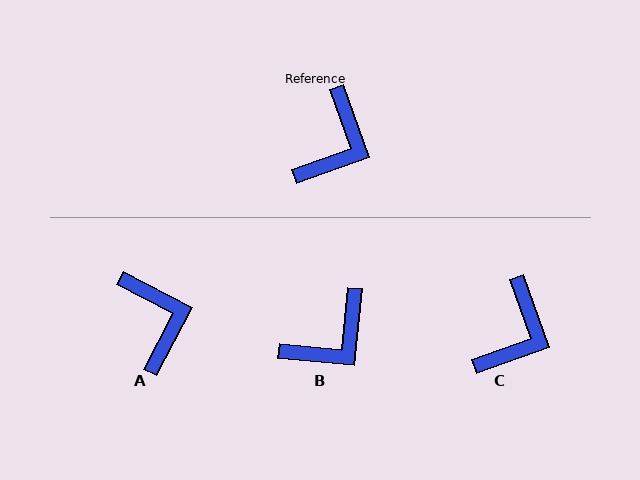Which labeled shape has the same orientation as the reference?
C.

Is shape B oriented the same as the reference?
No, it is off by about 25 degrees.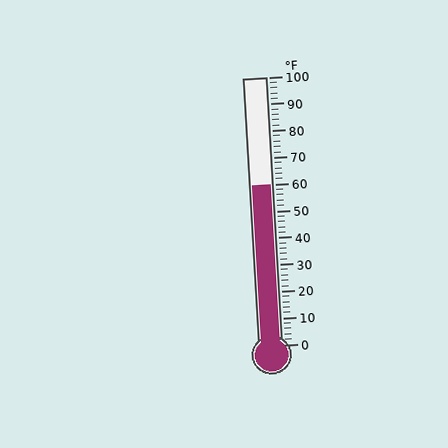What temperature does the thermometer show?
The thermometer shows approximately 60°F.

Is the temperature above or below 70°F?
The temperature is below 70°F.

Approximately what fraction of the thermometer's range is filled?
The thermometer is filled to approximately 60% of its range.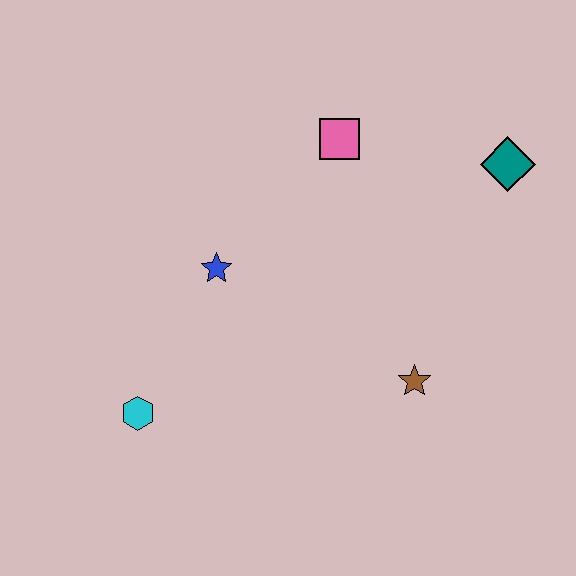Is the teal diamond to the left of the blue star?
No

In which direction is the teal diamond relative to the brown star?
The teal diamond is above the brown star.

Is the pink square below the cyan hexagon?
No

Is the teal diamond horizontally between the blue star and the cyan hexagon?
No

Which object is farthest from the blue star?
The teal diamond is farthest from the blue star.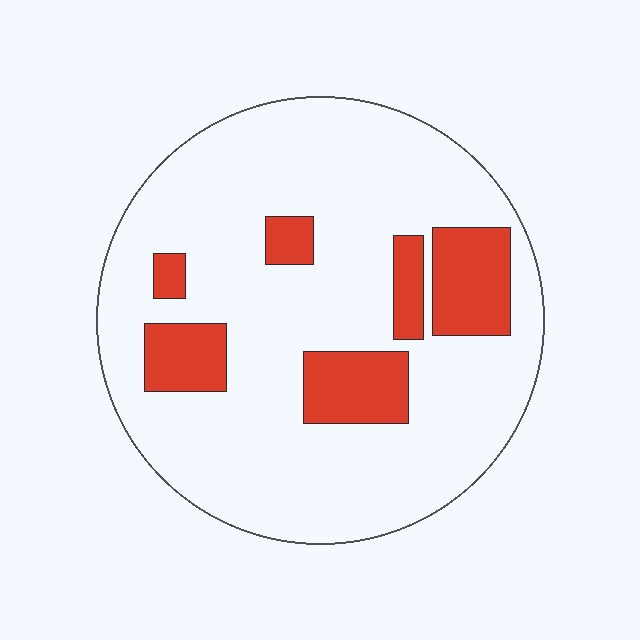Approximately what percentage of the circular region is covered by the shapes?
Approximately 20%.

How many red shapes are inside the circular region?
6.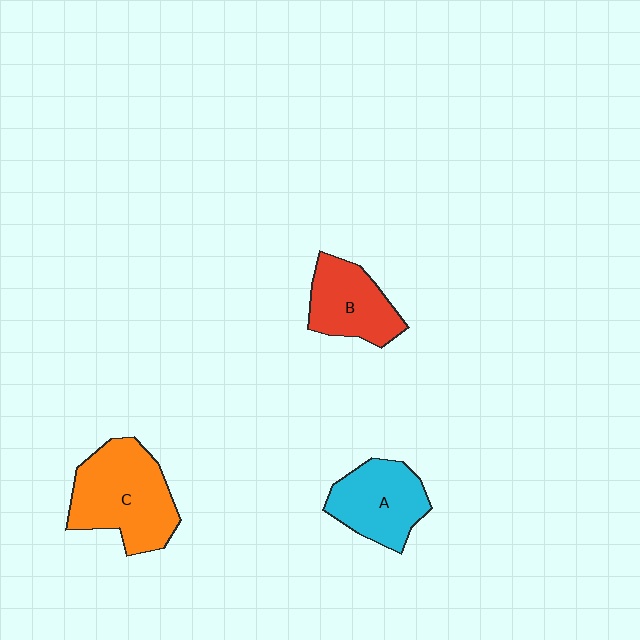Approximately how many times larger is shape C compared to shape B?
Approximately 1.5 times.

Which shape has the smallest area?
Shape B (red).